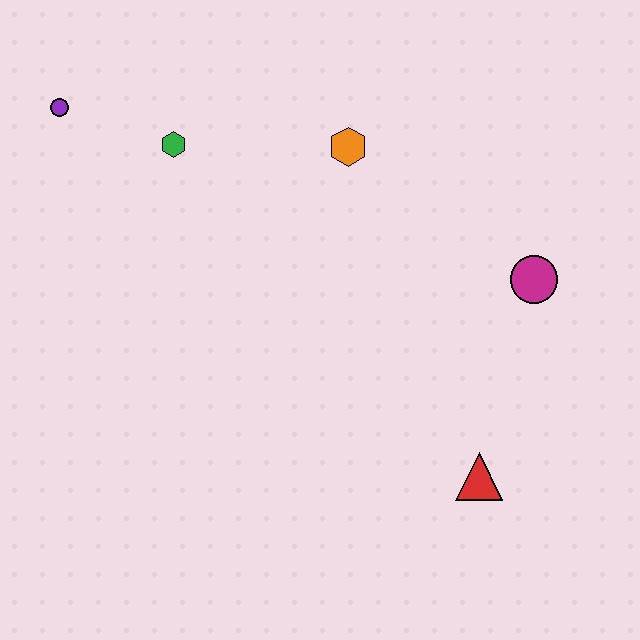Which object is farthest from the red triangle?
The purple circle is farthest from the red triangle.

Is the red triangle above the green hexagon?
No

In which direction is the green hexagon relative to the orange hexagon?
The green hexagon is to the left of the orange hexagon.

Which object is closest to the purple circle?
The green hexagon is closest to the purple circle.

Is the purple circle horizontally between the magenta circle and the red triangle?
No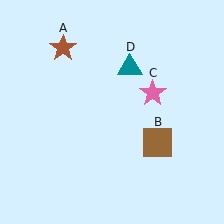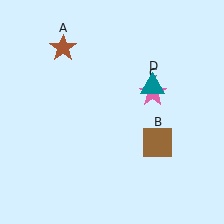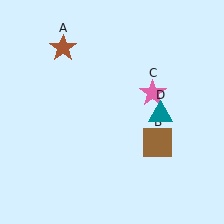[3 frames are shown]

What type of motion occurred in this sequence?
The teal triangle (object D) rotated clockwise around the center of the scene.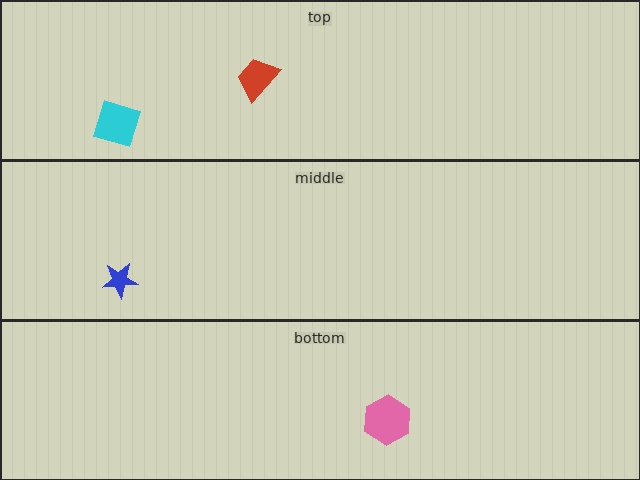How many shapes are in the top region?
2.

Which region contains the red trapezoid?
The top region.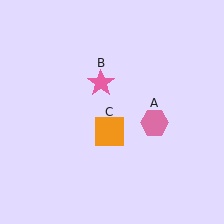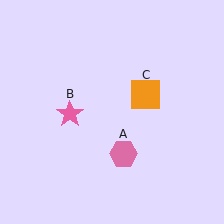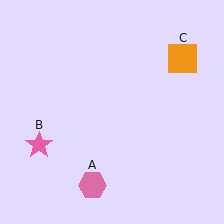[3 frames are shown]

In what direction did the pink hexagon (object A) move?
The pink hexagon (object A) moved down and to the left.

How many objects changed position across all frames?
3 objects changed position: pink hexagon (object A), pink star (object B), orange square (object C).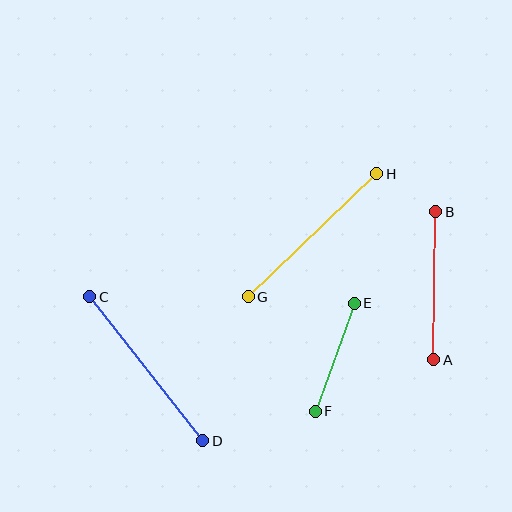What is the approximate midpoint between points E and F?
The midpoint is at approximately (335, 357) pixels.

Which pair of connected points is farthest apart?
Points C and D are farthest apart.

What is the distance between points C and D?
The distance is approximately 183 pixels.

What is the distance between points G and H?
The distance is approximately 178 pixels.